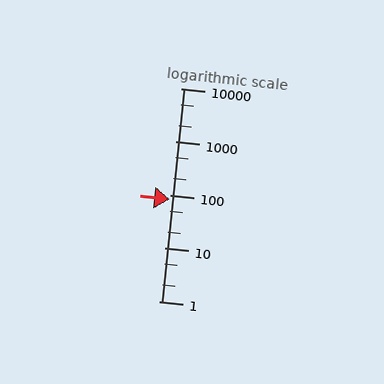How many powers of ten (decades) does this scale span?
The scale spans 4 decades, from 1 to 10000.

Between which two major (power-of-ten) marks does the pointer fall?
The pointer is between 10 and 100.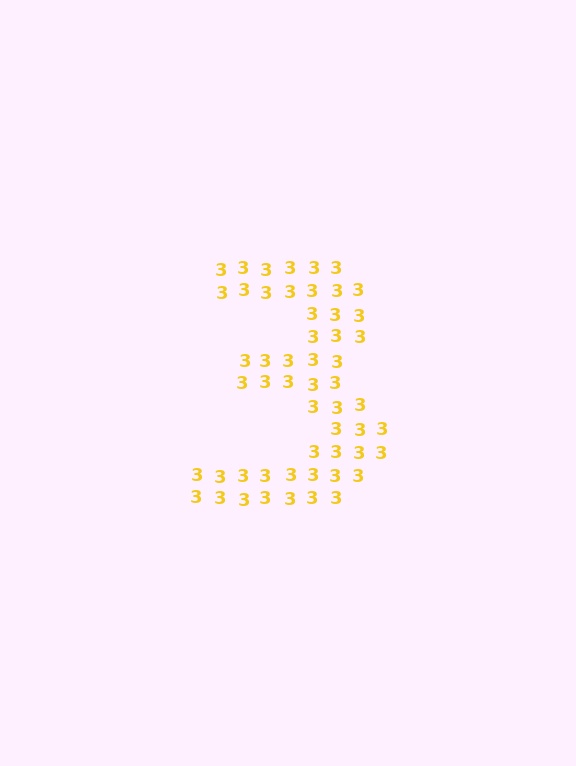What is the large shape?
The large shape is the digit 3.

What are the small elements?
The small elements are digit 3's.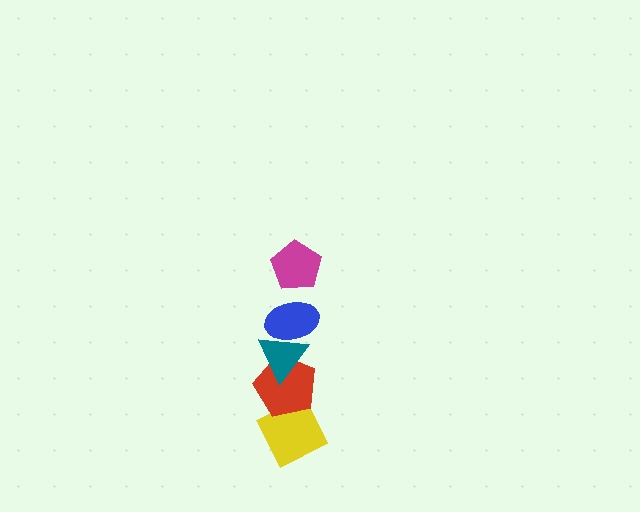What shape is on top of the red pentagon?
The teal triangle is on top of the red pentagon.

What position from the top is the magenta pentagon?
The magenta pentagon is 1st from the top.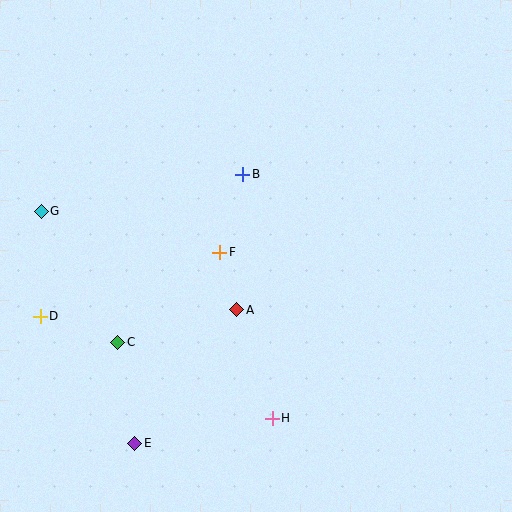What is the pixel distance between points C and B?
The distance between C and B is 209 pixels.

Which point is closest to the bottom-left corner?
Point E is closest to the bottom-left corner.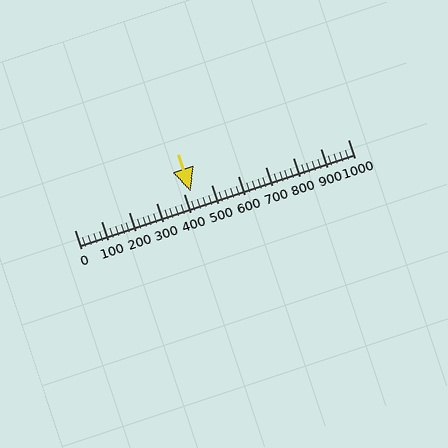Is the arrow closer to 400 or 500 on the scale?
The arrow is closer to 400.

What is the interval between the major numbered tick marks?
The major tick marks are spaced 100 units apart.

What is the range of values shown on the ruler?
The ruler shows values from 0 to 1000.